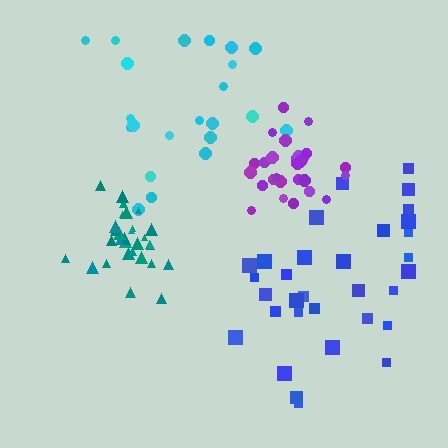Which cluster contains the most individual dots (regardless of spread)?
Blue (34).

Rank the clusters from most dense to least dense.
teal, purple, cyan, blue.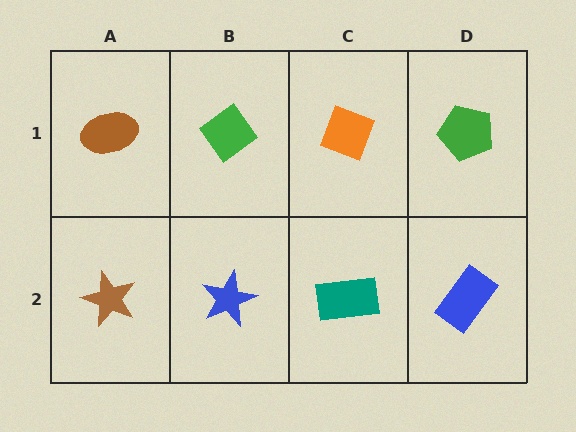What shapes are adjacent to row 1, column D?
A blue rectangle (row 2, column D), an orange diamond (row 1, column C).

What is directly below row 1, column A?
A brown star.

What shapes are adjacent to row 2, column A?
A brown ellipse (row 1, column A), a blue star (row 2, column B).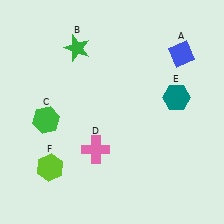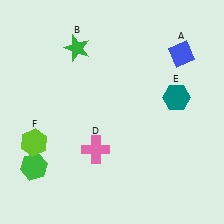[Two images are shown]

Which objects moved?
The objects that moved are: the green hexagon (C), the lime hexagon (F).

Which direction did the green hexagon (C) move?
The green hexagon (C) moved down.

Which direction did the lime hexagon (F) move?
The lime hexagon (F) moved up.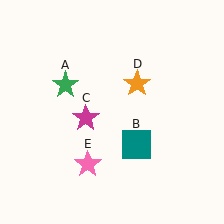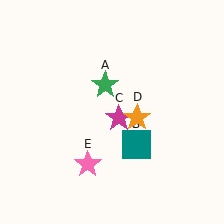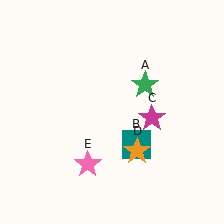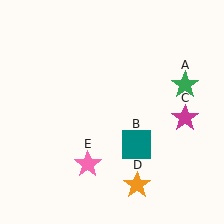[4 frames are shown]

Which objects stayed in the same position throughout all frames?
Teal square (object B) and pink star (object E) remained stationary.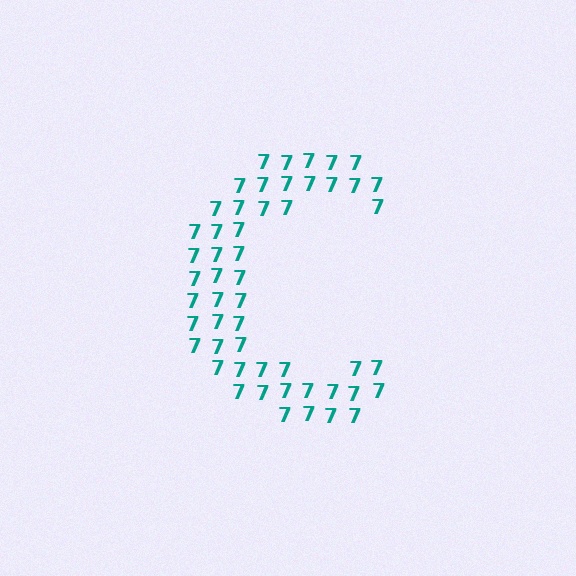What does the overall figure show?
The overall figure shows the letter C.